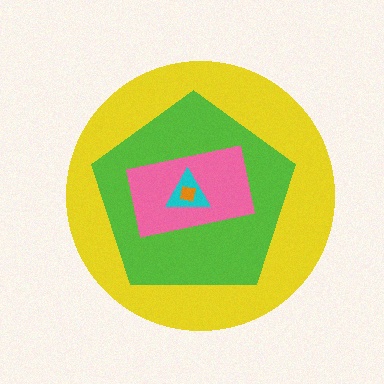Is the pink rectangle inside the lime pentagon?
Yes.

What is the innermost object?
The orange square.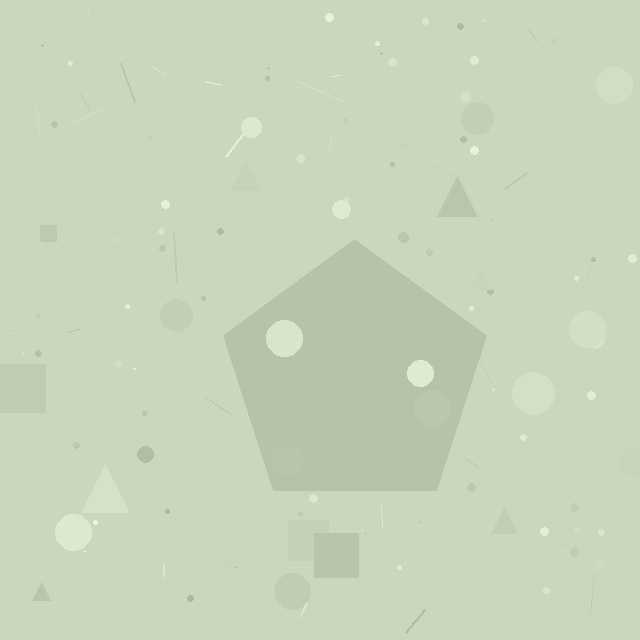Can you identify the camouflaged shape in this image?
The camouflaged shape is a pentagon.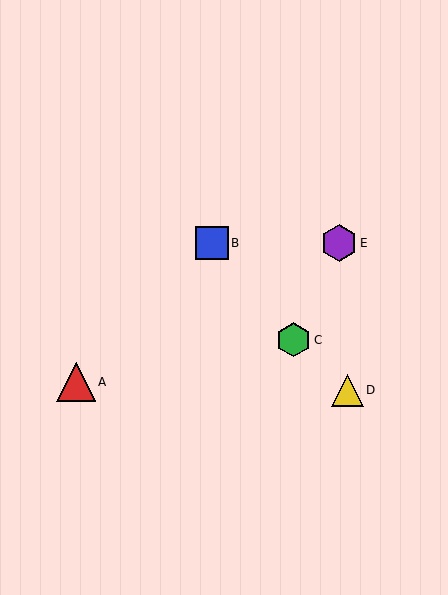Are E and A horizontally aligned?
No, E is at y≈243 and A is at y≈382.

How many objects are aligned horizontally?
2 objects (B, E) are aligned horizontally.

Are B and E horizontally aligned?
Yes, both are at y≈243.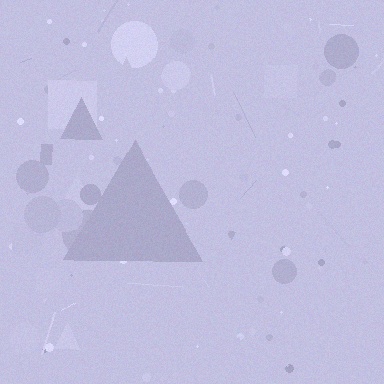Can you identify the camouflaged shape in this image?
The camouflaged shape is a triangle.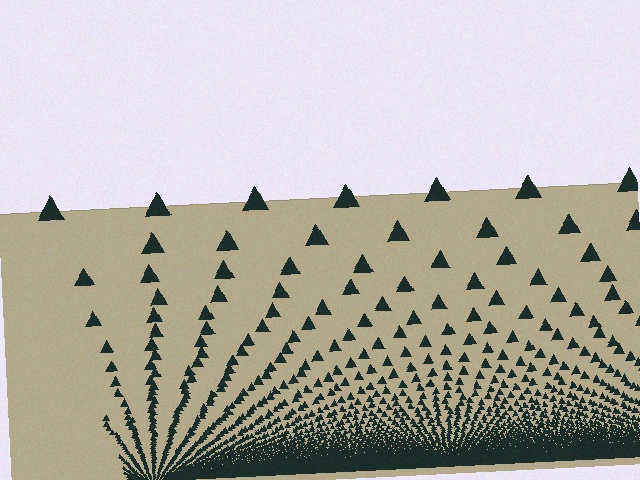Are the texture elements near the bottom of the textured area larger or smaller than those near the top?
Smaller. The gradient is inverted — elements near the bottom are smaller and denser.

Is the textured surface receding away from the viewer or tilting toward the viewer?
The surface appears to tilt toward the viewer. Texture elements get larger and sparser toward the top.